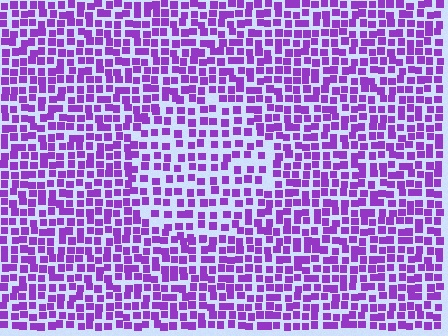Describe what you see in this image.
The image contains small purple elements arranged at two different densities. A circle-shaped region is visible where the elements are less densely packed than the surrounding area.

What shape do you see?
I see a circle.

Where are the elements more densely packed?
The elements are more densely packed outside the circle boundary.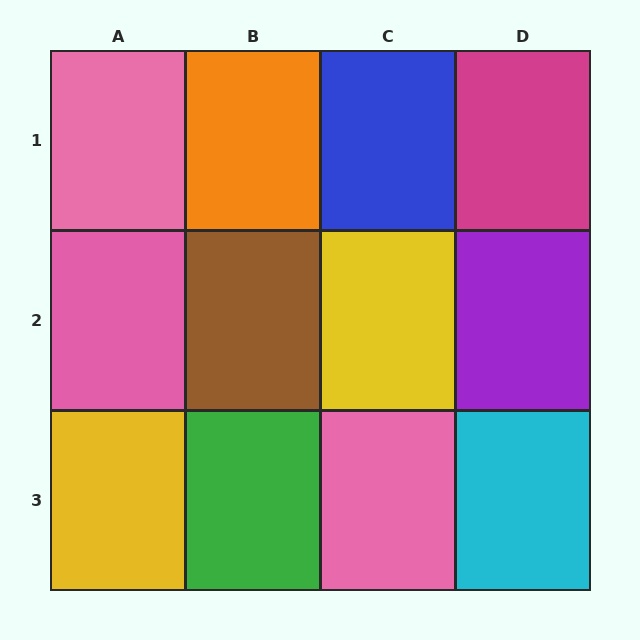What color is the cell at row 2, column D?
Purple.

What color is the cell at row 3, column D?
Cyan.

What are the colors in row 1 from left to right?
Pink, orange, blue, magenta.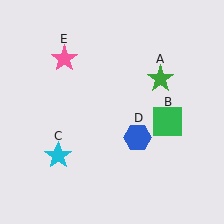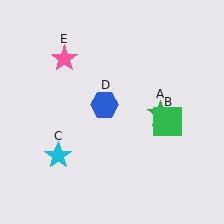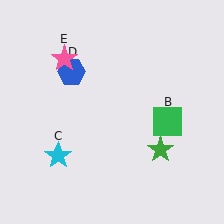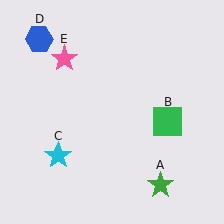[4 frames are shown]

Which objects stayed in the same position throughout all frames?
Green square (object B) and cyan star (object C) and pink star (object E) remained stationary.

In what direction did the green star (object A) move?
The green star (object A) moved down.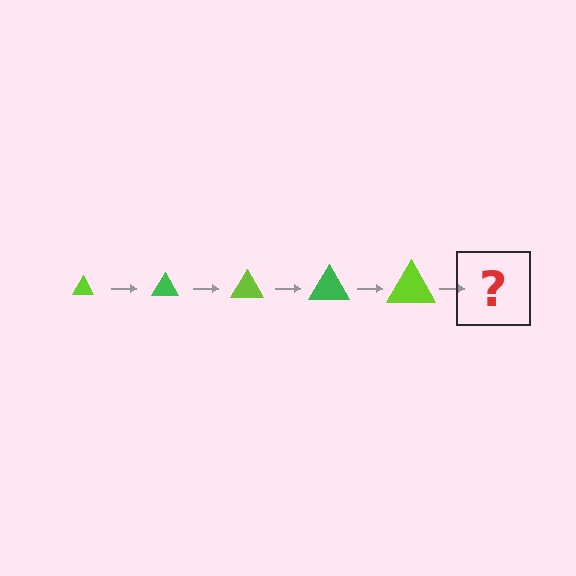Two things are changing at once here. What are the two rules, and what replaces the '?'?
The two rules are that the triangle grows larger each step and the color cycles through lime and green. The '?' should be a green triangle, larger than the previous one.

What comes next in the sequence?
The next element should be a green triangle, larger than the previous one.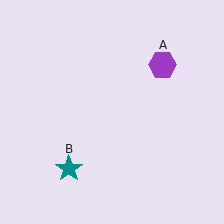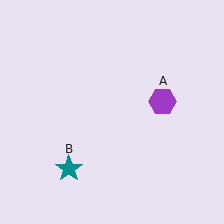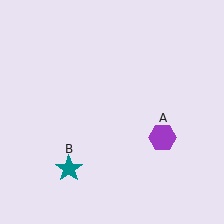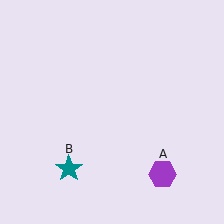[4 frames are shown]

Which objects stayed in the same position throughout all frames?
Teal star (object B) remained stationary.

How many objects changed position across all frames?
1 object changed position: purple hexagon (object A).